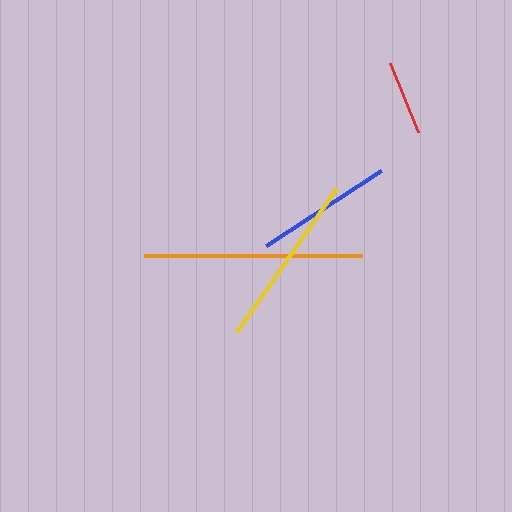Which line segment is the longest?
The orange line is the longest at approximately 217 pixels.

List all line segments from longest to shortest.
From longest to shortest: orange, yellow, blue, red.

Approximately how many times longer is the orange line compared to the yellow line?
The orange line is approximately 1.2 times the length of the yellow line.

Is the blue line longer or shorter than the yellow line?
The yellow line is longer than the blue line.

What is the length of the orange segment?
The orange segment is approximately 217 pixels long.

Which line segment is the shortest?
The red line is the shortest at approximately 75 pixels.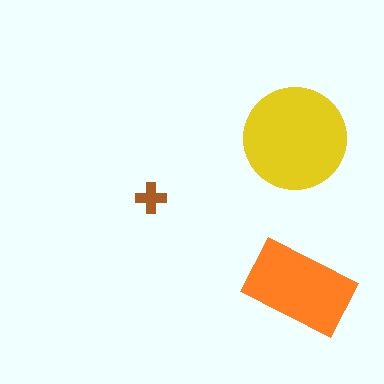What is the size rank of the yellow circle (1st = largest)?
1st.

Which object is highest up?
The yellow circle is topmost.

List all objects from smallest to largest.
The brown cross, the orange rectangle, the yellow circle.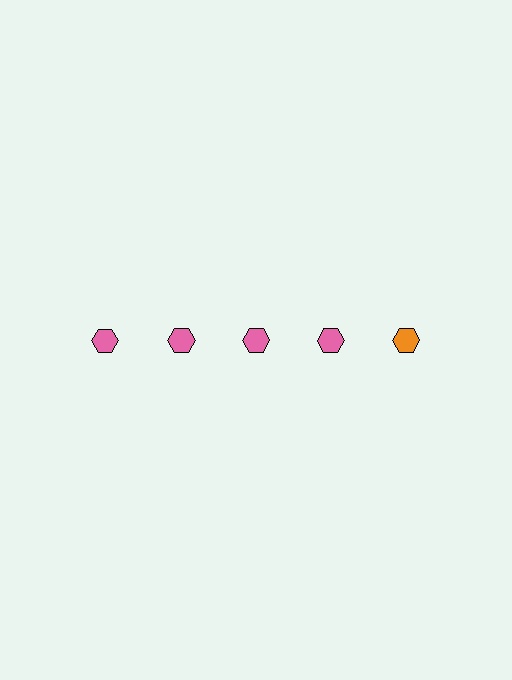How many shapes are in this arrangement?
There are 5 shapes arranged in a grid pattern.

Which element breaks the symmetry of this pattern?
The orange hexagon in the top row, rightmost column breaks the symmetry. All other shapes are pink hexagons.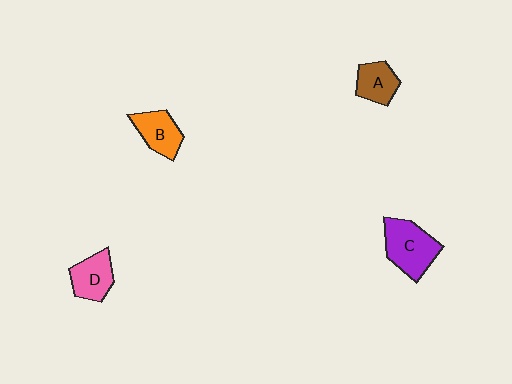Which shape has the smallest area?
Shape A (brown).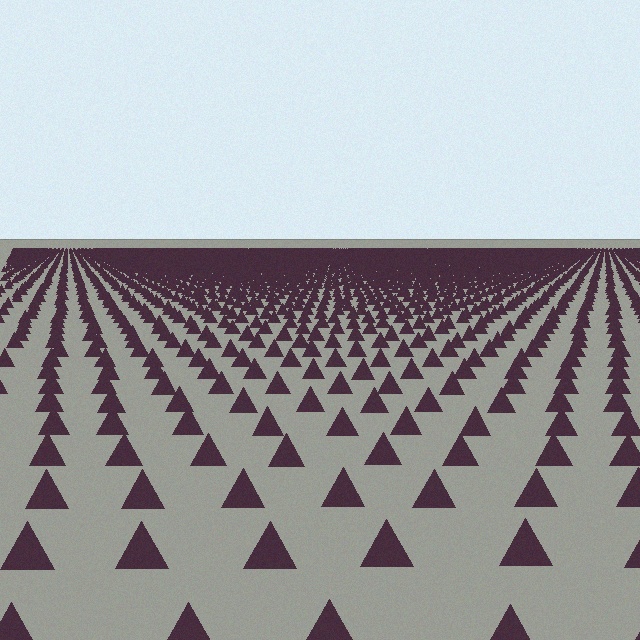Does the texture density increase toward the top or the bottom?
Density increases toward the top.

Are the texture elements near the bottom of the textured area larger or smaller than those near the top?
Larger. Near the bottom, elements are closer to the viewer and appear at a bigger on-screen size.